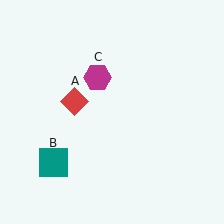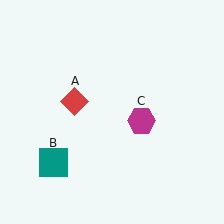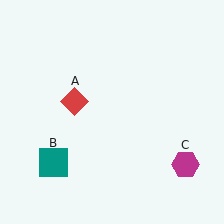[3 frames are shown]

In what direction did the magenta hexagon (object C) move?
The magenta hexagon (object C) moved down and to the right.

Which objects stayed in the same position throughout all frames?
Red diamond (object A) and teal square (object B) remained stationary.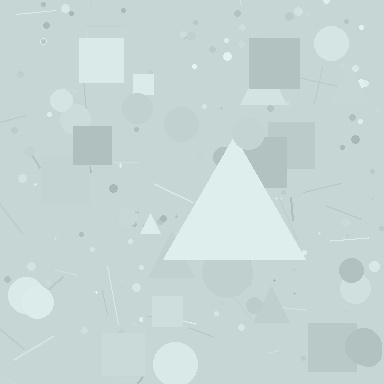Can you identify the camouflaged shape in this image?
The camouflaged shape is a triangle.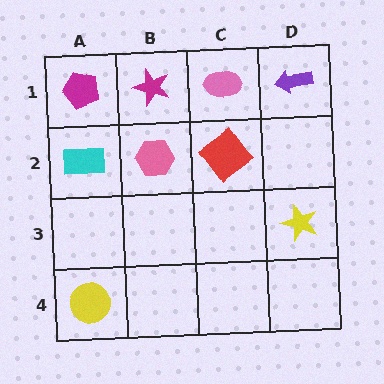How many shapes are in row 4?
1 shape.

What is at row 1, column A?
A magenta pentagon.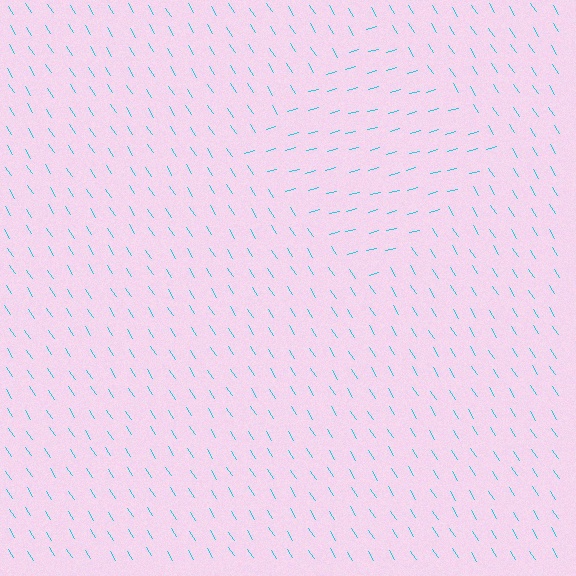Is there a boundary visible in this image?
Yes, there is a texture boundary formed by a change in line orientation.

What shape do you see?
I see a diamond.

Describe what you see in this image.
The image is filled with small cyan line segments. A diamond region in the image has lines oriented differently from the surrounding lines, creating a visible texture boundary.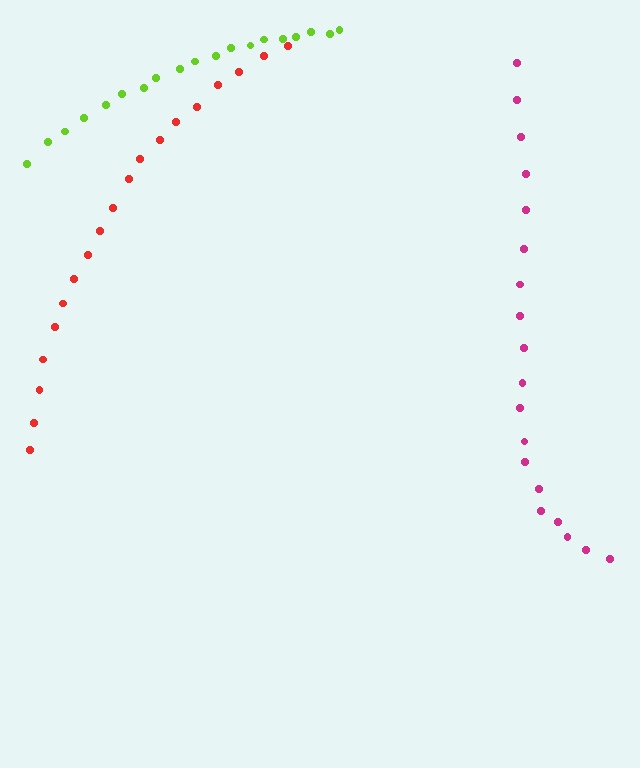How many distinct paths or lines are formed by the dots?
There are 3 distinct paths.